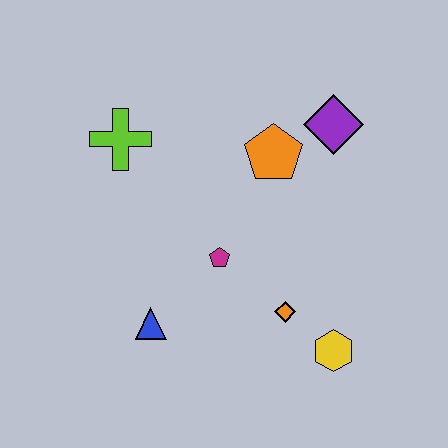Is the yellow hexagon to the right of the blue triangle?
Yes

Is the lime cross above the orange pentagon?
Yes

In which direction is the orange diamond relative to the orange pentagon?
The orange diamond is below the orange pentagon.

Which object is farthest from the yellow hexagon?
The lime cross is farthest from the yellow hexagon.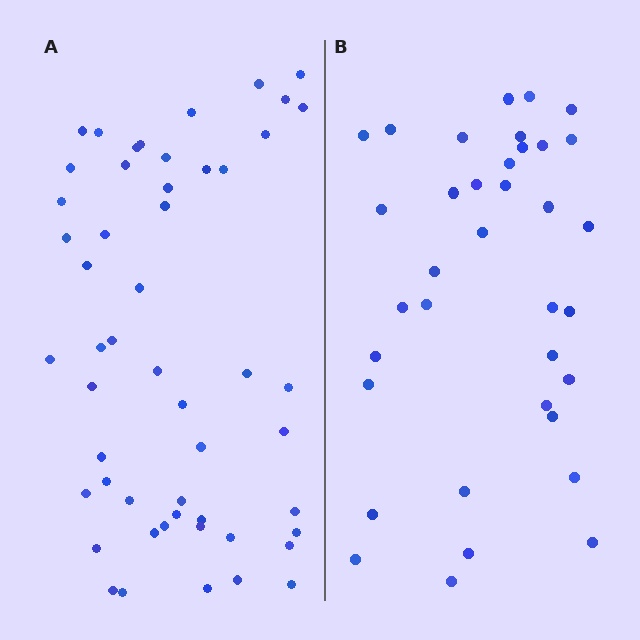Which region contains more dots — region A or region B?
Region A (the left region) has more dots.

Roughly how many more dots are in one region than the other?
Region A has approximately 15 more dots than region B.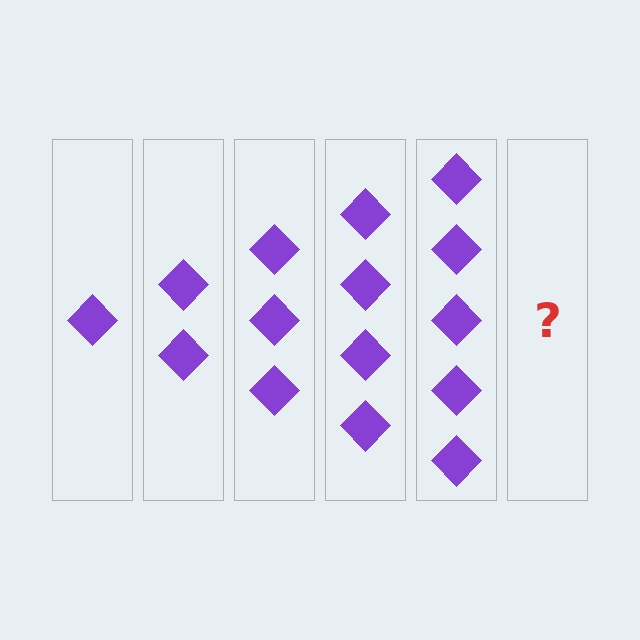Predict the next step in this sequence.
The next step is 6 diamonds.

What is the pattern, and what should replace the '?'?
The pattern is that each step adds one more diamond. The '?' should be 6 diamonds.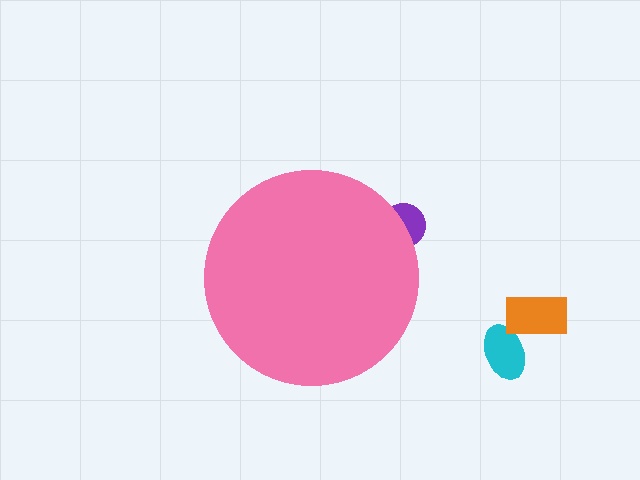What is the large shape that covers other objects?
A pink circle.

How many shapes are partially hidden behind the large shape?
1 shape is partially hidden.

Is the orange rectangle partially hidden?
No, the orange rectangle is fully visible.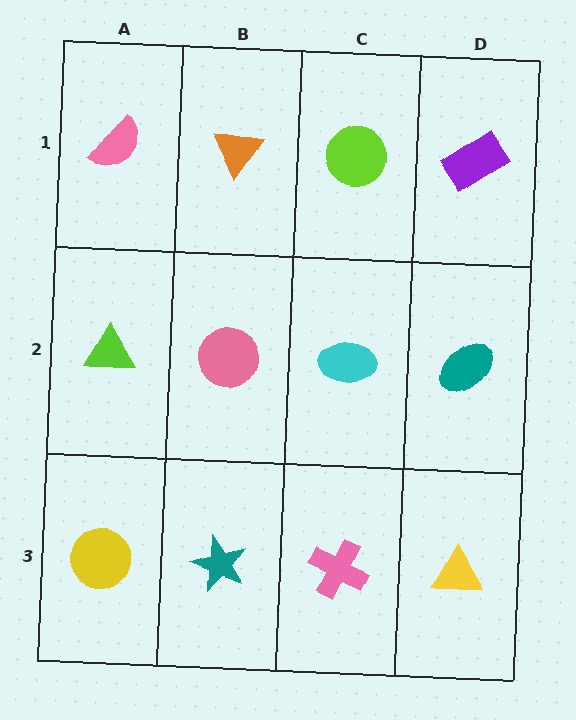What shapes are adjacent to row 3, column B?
A pink circle (row 2, column B), a yellow circle (row 3, column A), a pink cross (row 3, column C).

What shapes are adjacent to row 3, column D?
A teal ellipse (row 2, column D), a pink cross (row 3, column C).